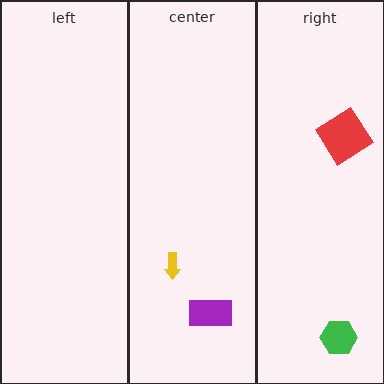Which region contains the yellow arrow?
The center region.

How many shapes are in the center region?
2.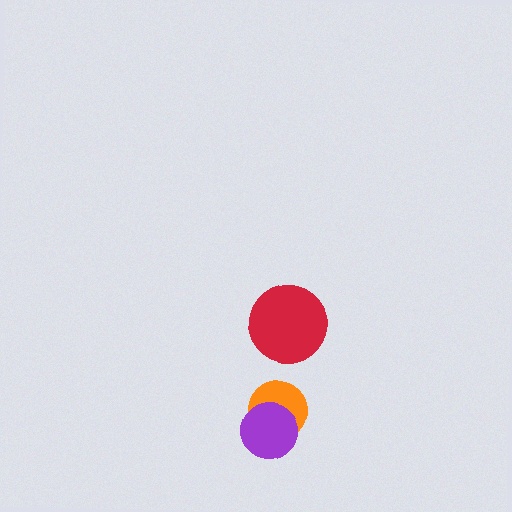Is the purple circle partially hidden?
No, no other shape covers it.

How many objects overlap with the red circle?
0 objects overlap with the red circle.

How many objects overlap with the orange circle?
1 object overlaps with the orange circle.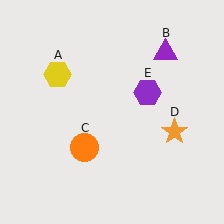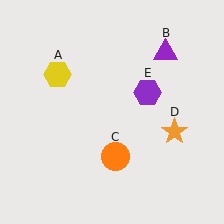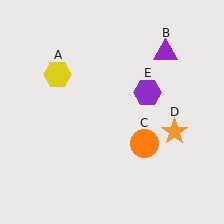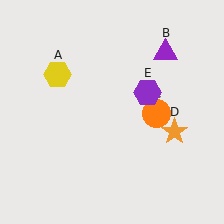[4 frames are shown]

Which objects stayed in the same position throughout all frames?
Yellow hexagon (object A) and purple triangle (object B) and orange star (object D) and purple hexagon (object E) remained stationary.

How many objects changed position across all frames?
1 object changed position: orange circle (object C).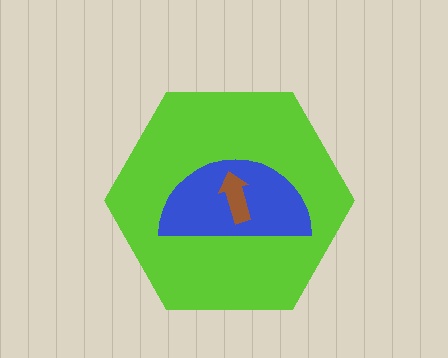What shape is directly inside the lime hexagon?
The blue semicircle.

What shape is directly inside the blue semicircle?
The brown arrow.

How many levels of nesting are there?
3.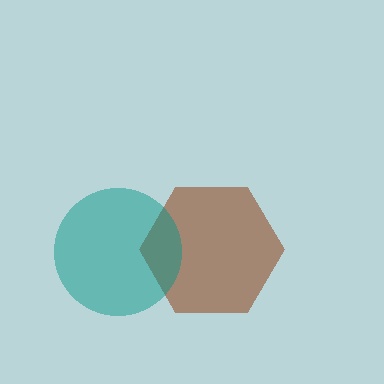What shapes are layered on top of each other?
The layered shapes are: a brown hexagon, a teal circle.